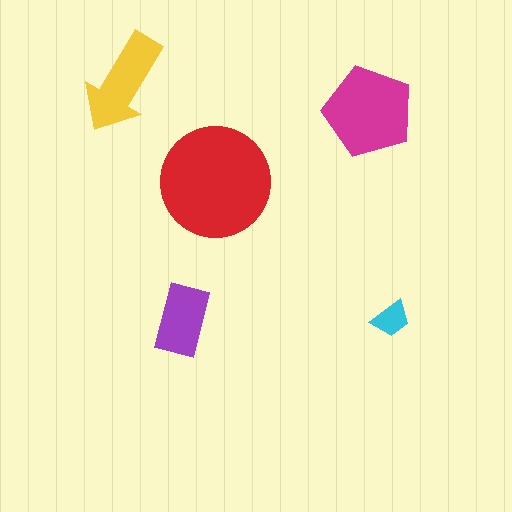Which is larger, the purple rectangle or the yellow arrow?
The yellow arrow.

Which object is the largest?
The red circle.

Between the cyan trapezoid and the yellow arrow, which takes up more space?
The yellow arrow.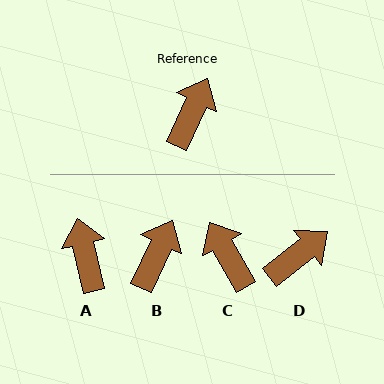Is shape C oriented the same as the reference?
No, it is off by about 55 degrees.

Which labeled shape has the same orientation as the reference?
B.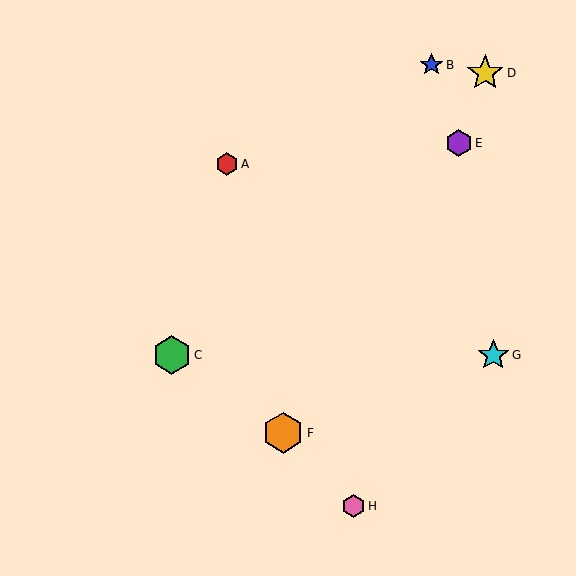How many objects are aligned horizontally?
2 objects (C, G) are aligned horizontally.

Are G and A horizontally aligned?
No, G is at y≈355 and A is at y≈164.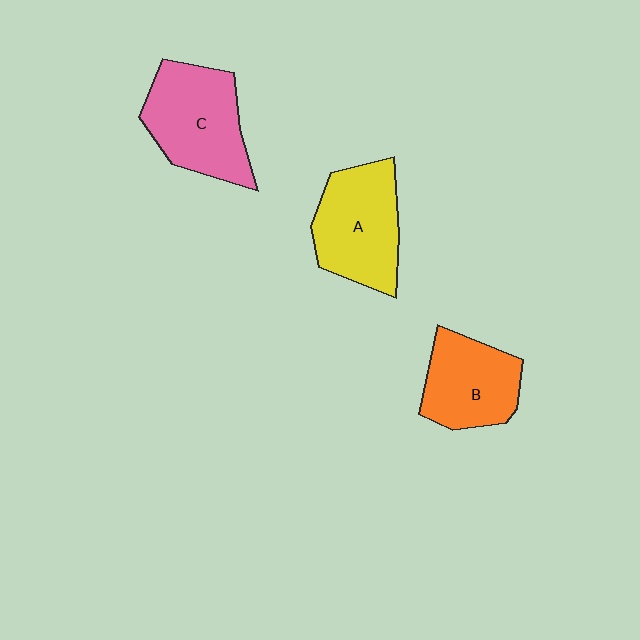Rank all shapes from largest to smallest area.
From largest to smallest: C (pink), A (yellow), B (orange).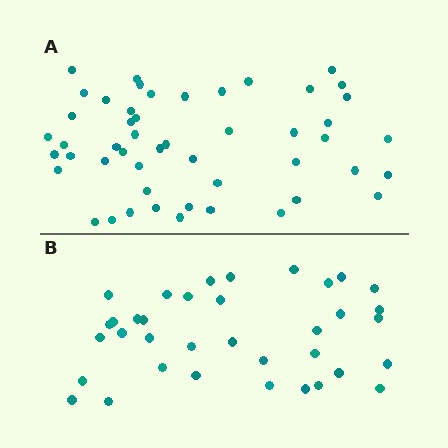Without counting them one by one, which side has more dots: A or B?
Region A (the top region) has more dots.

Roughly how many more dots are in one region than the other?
Region A has approximately 15 more dots than region B.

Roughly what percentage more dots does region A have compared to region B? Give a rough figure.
About 40% more.